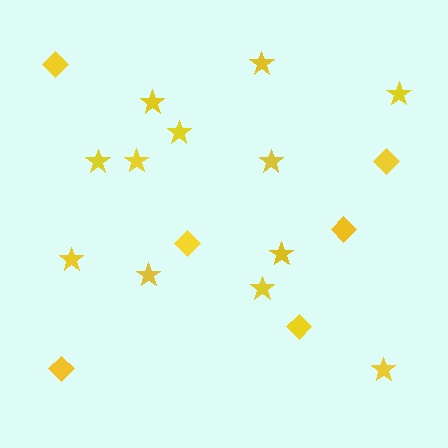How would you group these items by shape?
There are 2 groups: one group of diamonds (6) and one group of stars (12).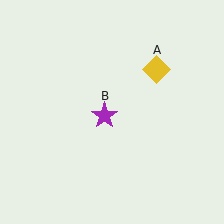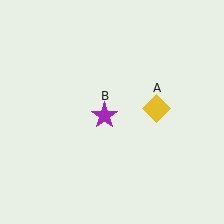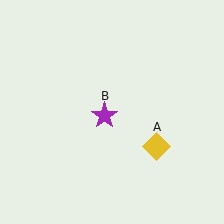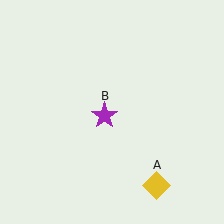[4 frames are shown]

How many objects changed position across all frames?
1 object changed position: yellow diamond (object A).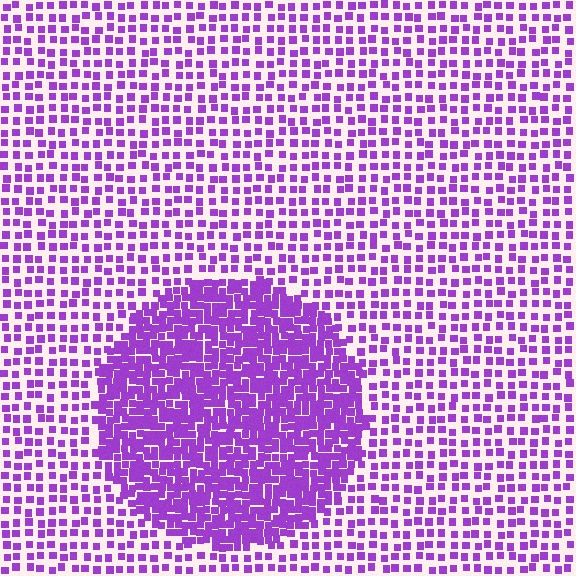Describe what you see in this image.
The image contains small purple elements arranged at two different densities. A circle-shaped region is visible where the elements are more densely packed than the surrounding area.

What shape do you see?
I see a circle.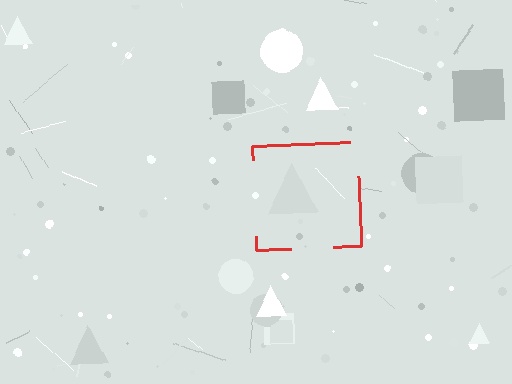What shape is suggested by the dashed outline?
The dashed outline suggests a square.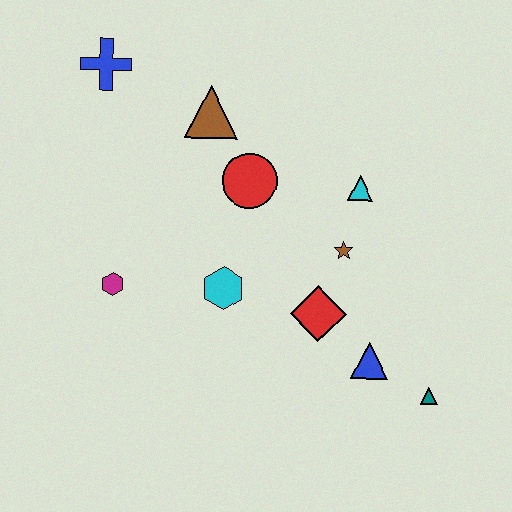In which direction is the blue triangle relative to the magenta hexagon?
The blue triangle is to the right of the magenta hexagon.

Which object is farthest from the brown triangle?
The teal triangle is farthest from the brown triangle.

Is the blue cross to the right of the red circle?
No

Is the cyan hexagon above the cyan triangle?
No